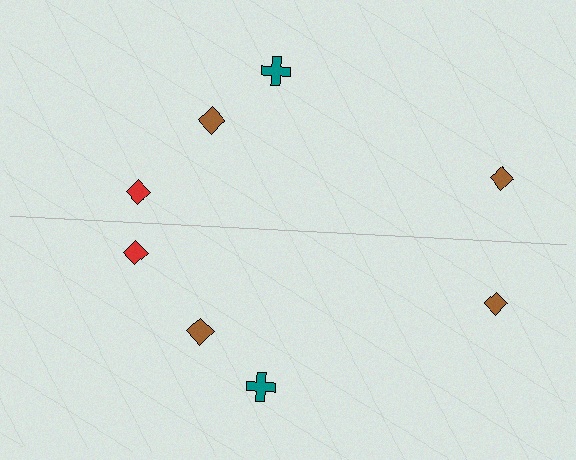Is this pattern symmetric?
Yes, this pattern has bilateral (reflection) symmetry.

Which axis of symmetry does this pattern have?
The pattern has a horizontal axis of symmetry running through the center of the image.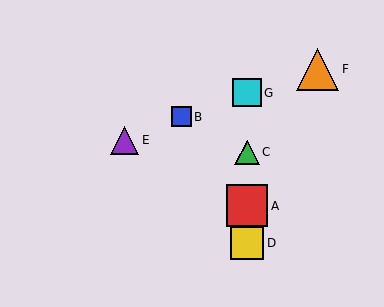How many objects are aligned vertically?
4 objects (A, C, D, G) are aligned vertically.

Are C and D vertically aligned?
Yes, both are at x≈247.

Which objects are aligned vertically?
Objects A, C, D, G are aligned vertically.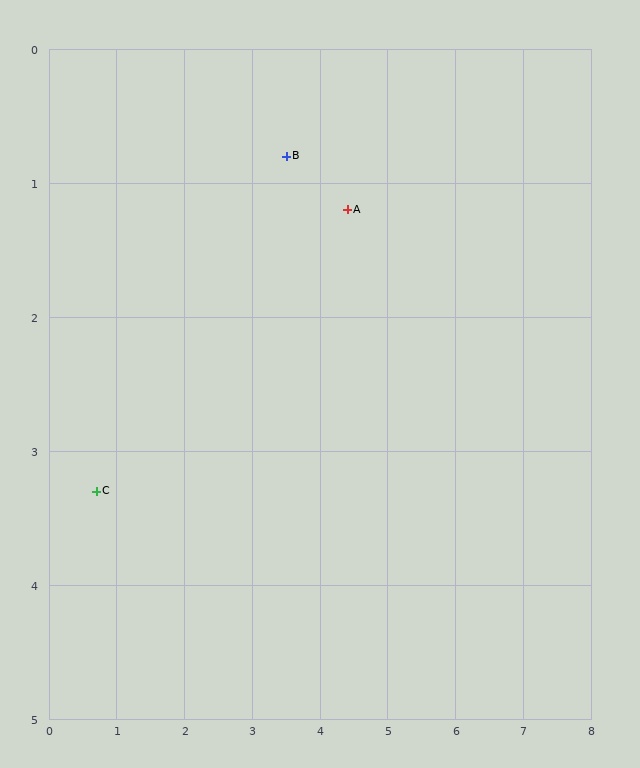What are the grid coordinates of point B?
Point B is at approximately (3.5, 0.8).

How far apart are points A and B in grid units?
Points A and B are about 1.0 grid units apart.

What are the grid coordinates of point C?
Point C is at approximately (0.7, 3.3).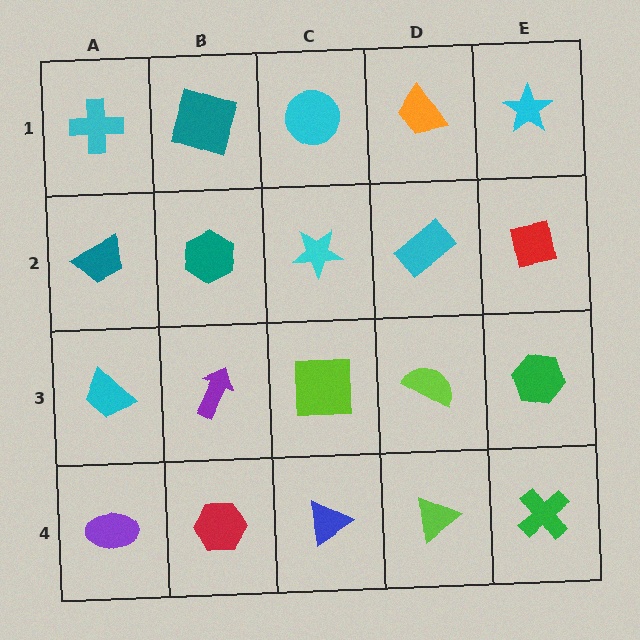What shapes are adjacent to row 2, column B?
A teal square (row 1, column B), a purple arrow (row 3, column B), a teal trapezoid (row 2, column A), a cyan star (row 2, column C).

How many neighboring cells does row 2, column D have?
4.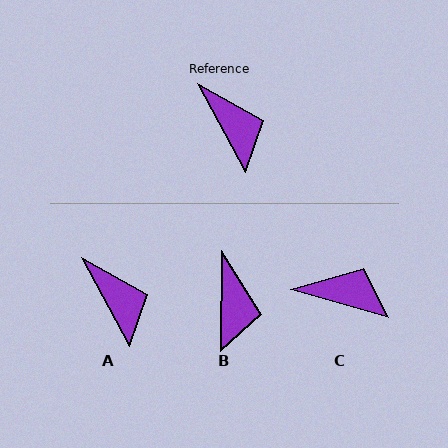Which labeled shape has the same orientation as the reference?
A.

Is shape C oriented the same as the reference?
No, it is off by about 46 degrees.